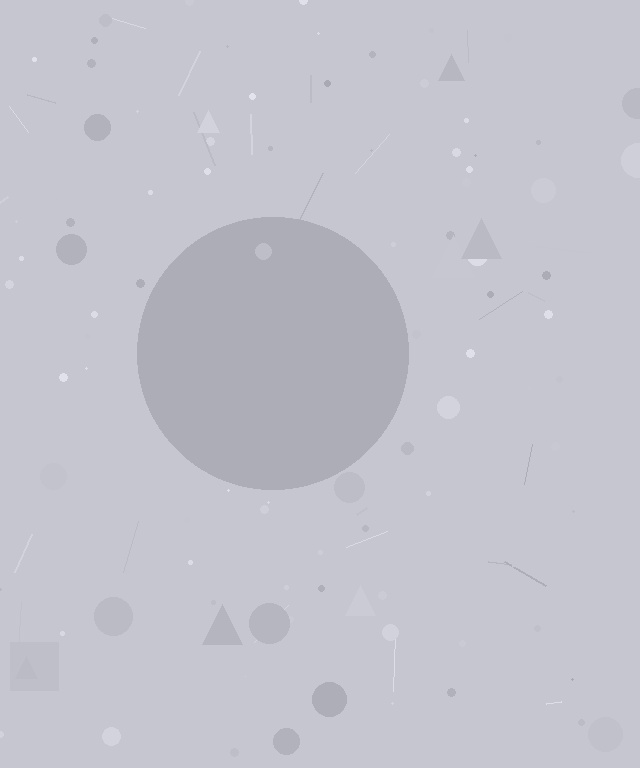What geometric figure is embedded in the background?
A circle is embedded in the background.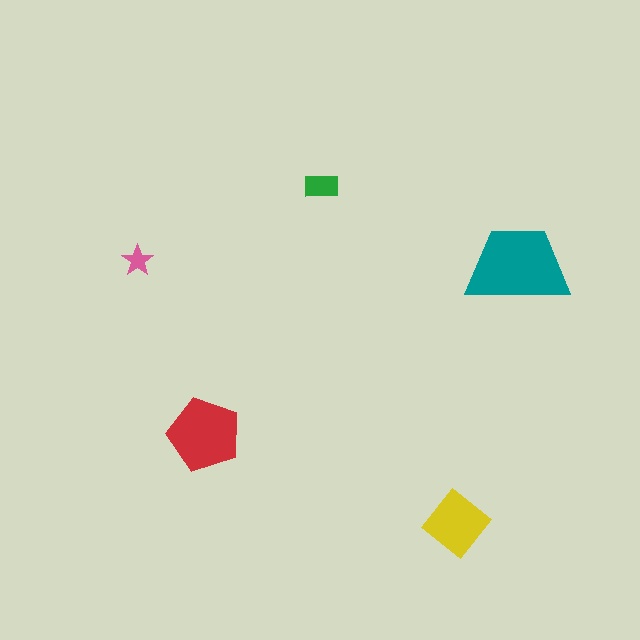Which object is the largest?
The teal trapezoid.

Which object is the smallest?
The pink star.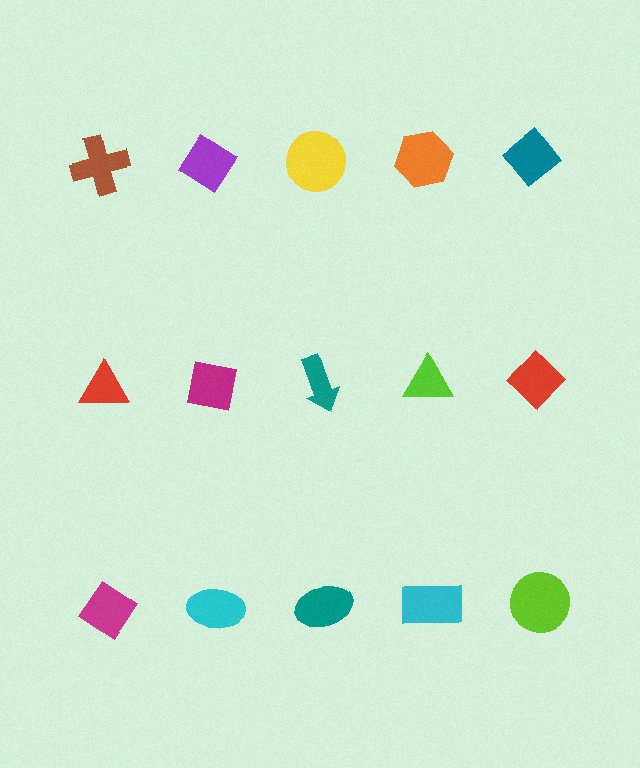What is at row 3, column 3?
A teal ellipse.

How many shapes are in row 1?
5 shapes.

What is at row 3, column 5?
A lime circle.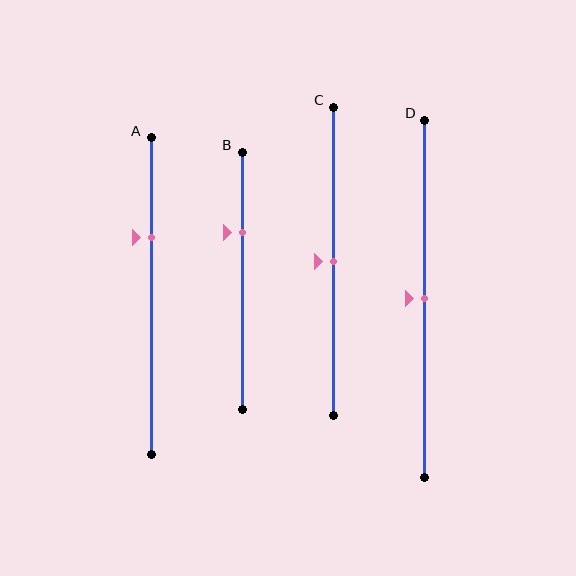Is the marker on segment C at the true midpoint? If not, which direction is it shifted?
Yes, the marker on segment C is at the true midpoint.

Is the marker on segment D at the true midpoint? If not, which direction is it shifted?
Yes, the marker on segment D is at the true midpoint.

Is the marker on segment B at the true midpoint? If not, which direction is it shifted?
No, the marker on segment B is shifted upward by about 19% of the segment length.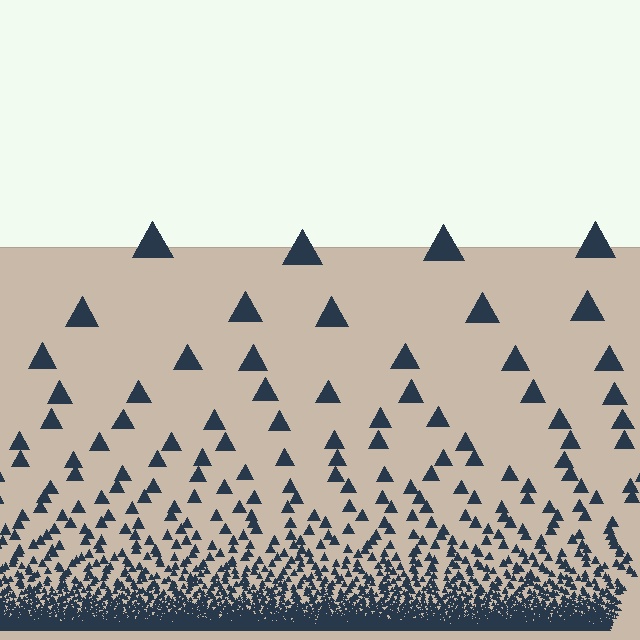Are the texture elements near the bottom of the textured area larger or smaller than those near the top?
Smaller. The gradient is inverted — elements near the bottom are smaller and denser.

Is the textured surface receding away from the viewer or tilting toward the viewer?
The surface appears to tilt toward the viewer. Texture elements get larger and sparser toward the top.